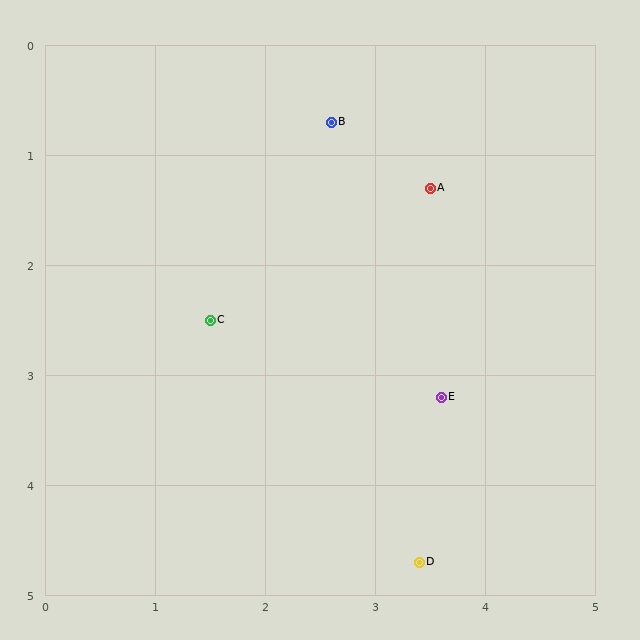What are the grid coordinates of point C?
Point C is at approximately (1.5, 2.5).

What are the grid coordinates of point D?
Point D is at approximately (3.4, 4.7).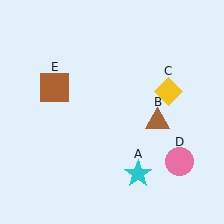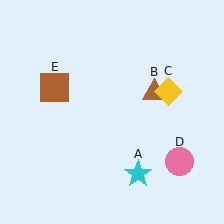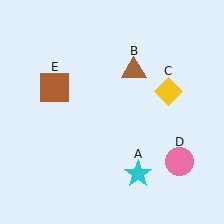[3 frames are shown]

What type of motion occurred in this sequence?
The brown triangle (object B) rotated counterclockwise around the center of the scene.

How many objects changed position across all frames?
1 object changed position: brown triangle (object B).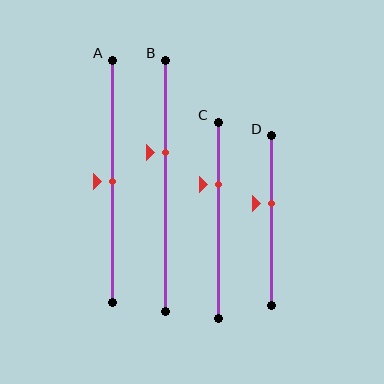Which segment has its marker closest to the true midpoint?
Segment A has its marker closest to the true midpoint.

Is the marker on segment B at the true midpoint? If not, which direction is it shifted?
No, the marker on segment B is shifted upward by about 13% of the segment length.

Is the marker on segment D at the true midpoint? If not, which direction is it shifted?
No, the marker on segment D is shifted upward by about 10% of the segment length.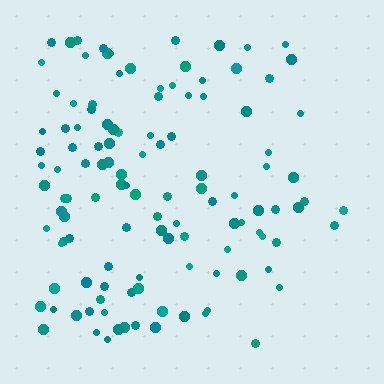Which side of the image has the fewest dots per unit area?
The right.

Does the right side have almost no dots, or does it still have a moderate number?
Still a moderate number, just noticeably fewer than the left.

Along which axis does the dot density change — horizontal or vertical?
Horizontal.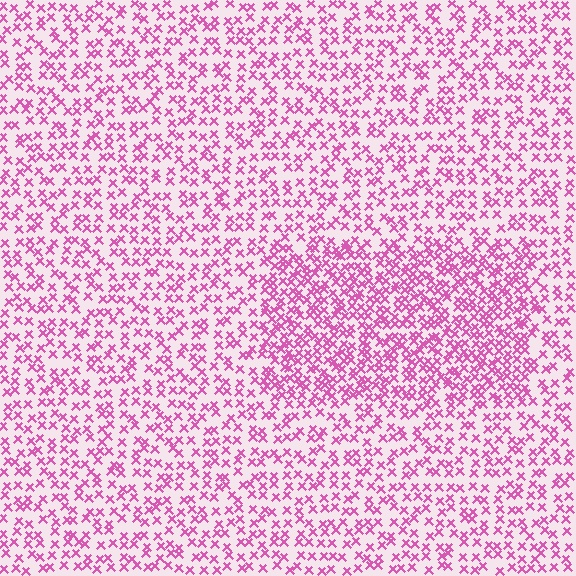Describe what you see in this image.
The image contains small pink elements arranged at two different densities. A rectangle-shaped region is visible where the elements are more densely packed than the surrounding area.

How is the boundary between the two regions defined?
The boundary is defined by a change in element density (approximately 1.8x ratio). All elements are the same color, size, and shape.